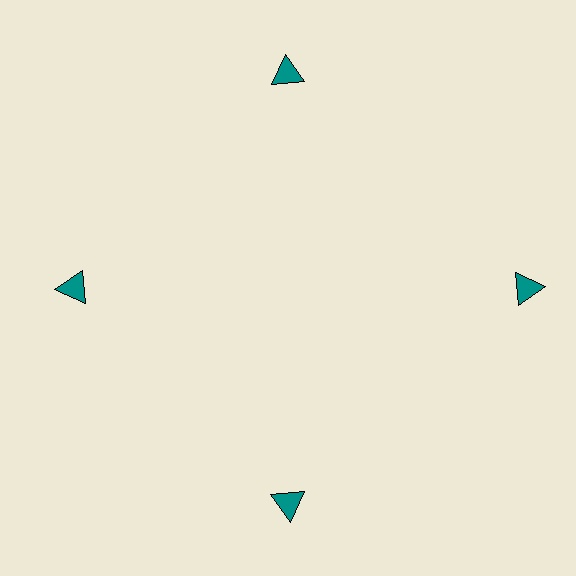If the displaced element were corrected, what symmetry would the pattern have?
It would have 4-fold rotational symmetry — the pattern would map onto itself every 90 degrees.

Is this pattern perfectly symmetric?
No. The 4 teal triangles are arranged in a ring, but one element near the 3 o'clock position is pushed outward from the center, breaking the 4-fold rotational symmetry.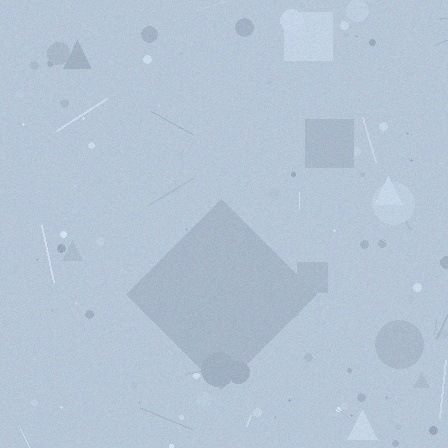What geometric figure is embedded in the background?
A diamond is embedded in the background.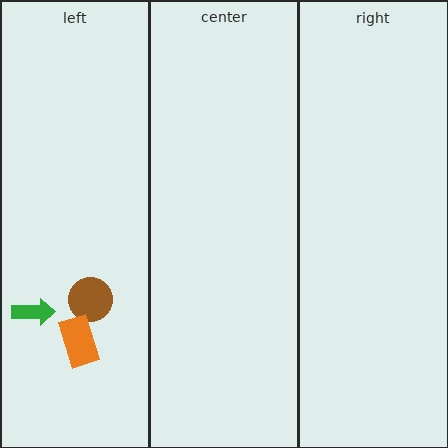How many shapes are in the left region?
3.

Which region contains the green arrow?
The left region.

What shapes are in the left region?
The green arrow, the brown circle, the orange rectangle.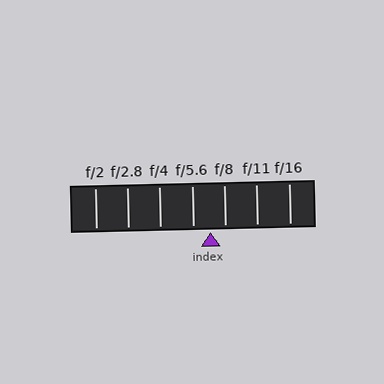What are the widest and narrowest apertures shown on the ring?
The widest aperture shown is f/2 and the narrowest is f/16.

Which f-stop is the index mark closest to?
The index mark is closest to f/8.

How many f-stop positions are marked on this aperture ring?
There are 7 f-stop positions marked.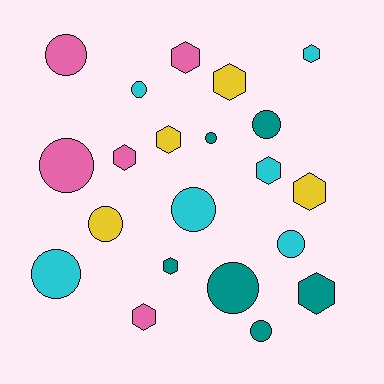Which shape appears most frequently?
Circle, with 11 objects.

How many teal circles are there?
There are 4 teal circles.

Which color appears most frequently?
Cyan, with 6 objects.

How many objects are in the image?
There are 21 objects.